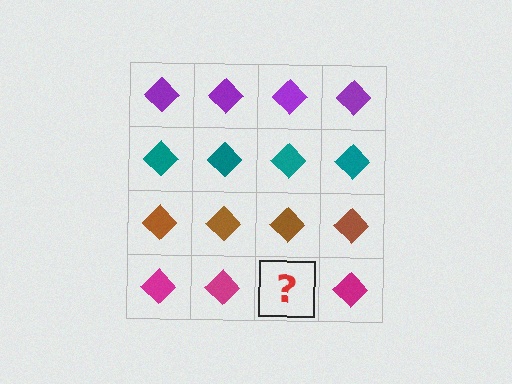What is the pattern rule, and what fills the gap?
The rule is that each row has a consistent color. The gap should be filled with a magenta diamond.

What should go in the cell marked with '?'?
The missing cell should contain a magenta diamond.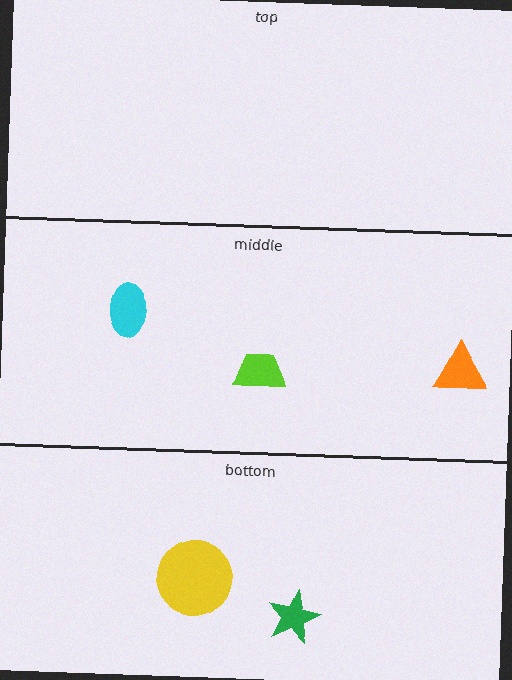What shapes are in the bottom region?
The green star, the yellow circle.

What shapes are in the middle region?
The orange triangle, the cyan ellipse, the lime trapezoid.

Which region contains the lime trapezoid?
The middle region.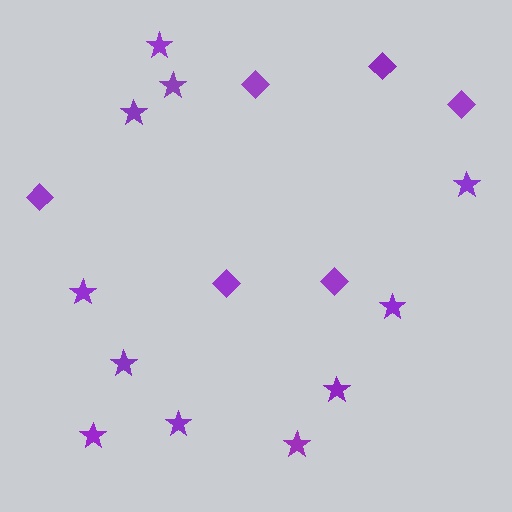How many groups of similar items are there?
There are 2 groups: one group of stars (11) and one group of diamonds (6).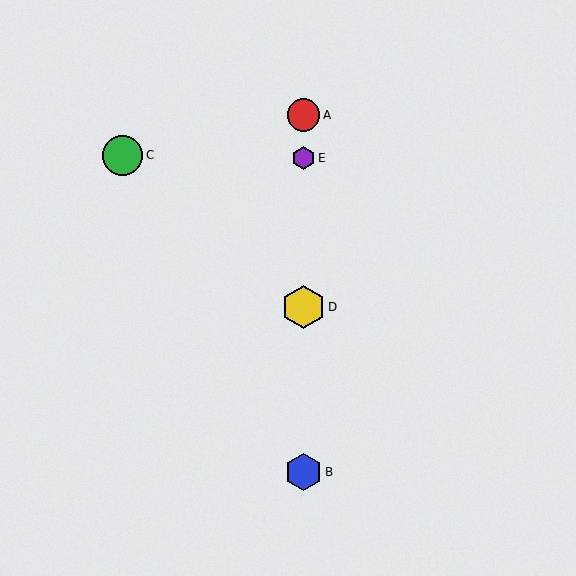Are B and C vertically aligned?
No, B is at x≈303 and C is at x≈123.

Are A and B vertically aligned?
Yes, both are at x≈303.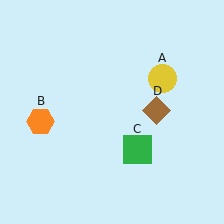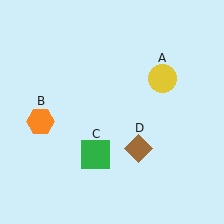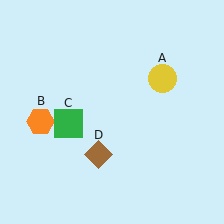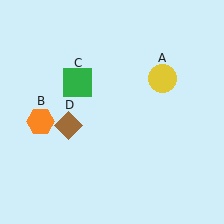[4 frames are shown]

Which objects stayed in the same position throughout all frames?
Yellow circle (object A) and orange hexagon (object B) remained stationary.